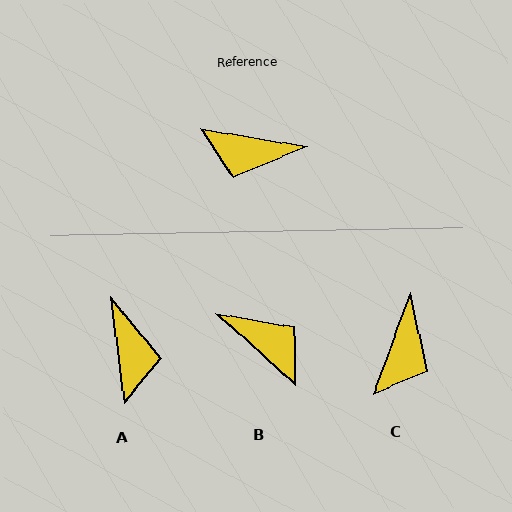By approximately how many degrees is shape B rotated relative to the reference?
Approximately 147 degrees counter-clockwise.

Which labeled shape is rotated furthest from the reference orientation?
B, about 147 degrees away.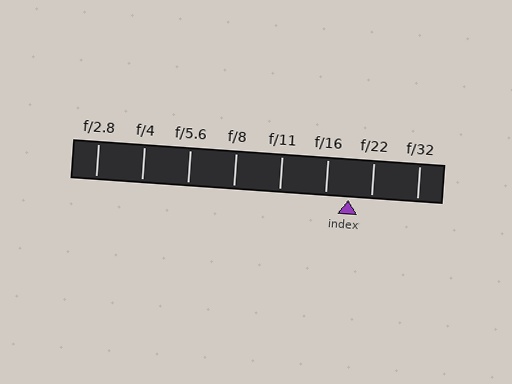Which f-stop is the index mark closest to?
The index mark is closest to f/22.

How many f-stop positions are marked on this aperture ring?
There are 8 f-stop positions marked.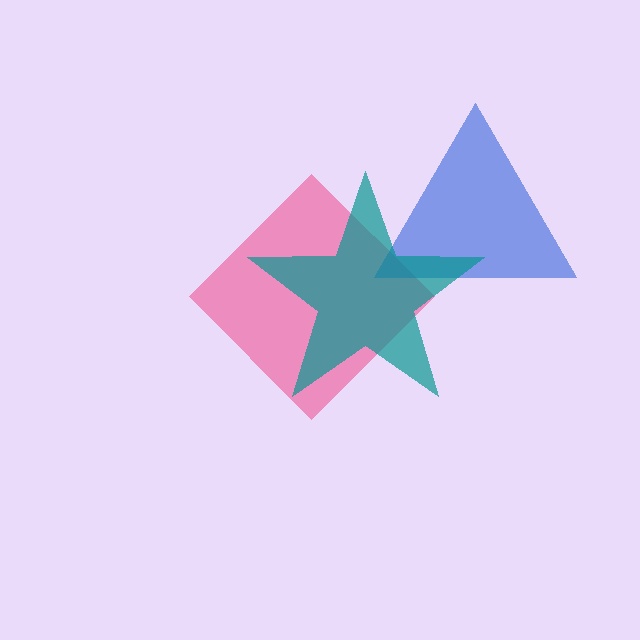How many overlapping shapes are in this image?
There are 3 overlapping shapes in the image.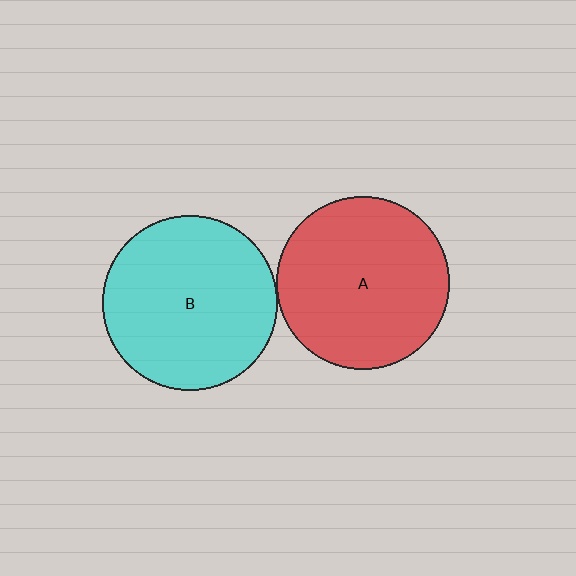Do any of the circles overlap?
No, none of the circles overlap.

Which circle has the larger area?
Circle B (cyan).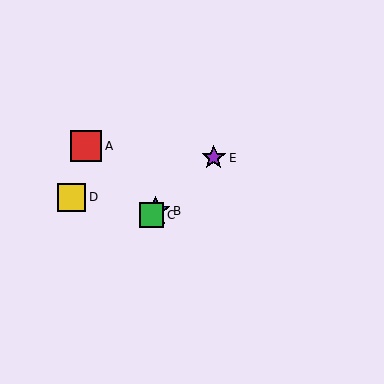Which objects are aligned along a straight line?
Objects B, C, E are aligned along a straight line.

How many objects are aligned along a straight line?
3 objects (B, C, E) are aligned along a straight line.